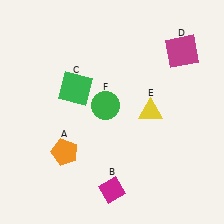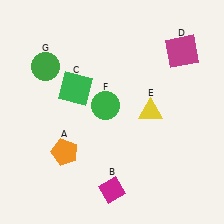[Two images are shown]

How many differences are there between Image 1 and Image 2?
There is 1 difference between the two images.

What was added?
A green circle (G) was added in Image 2.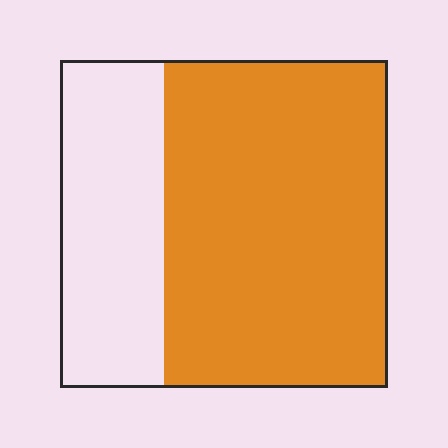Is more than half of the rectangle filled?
Yes.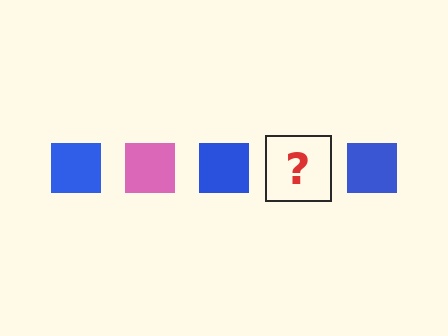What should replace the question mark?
The question mark should be replaced with a pink square.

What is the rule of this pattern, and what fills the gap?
The rule is that the pattern cycles through blue, pink squares. The gap should be filled with a pink square.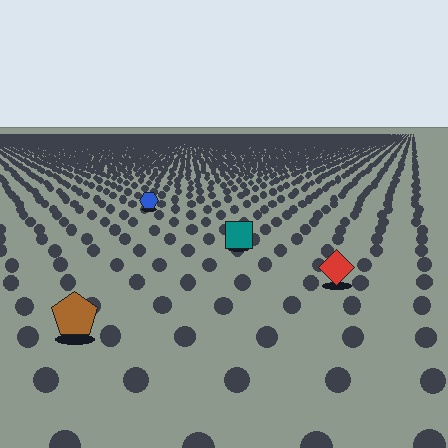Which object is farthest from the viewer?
The blue hexagon is farthest from the viewer. It appears smaller and the ground texture around it is denser.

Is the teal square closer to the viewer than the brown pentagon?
No. The brown pentagon is closer — you can tell from the texture gradient: the ground texture is coarser near it.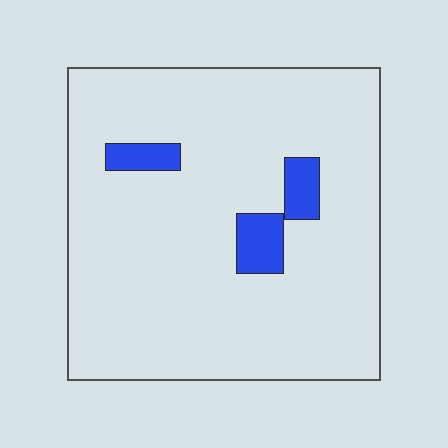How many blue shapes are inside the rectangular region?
3.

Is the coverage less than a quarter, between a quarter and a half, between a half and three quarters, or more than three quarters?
Less than a quarter.